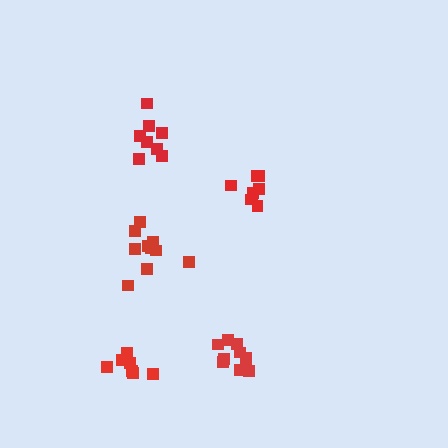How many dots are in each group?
Group 1: 8 dots, Group 2: 11 dots, Group 3: 8 dots, Group 4: 7 dots, Group 5: 10 dots (44 total).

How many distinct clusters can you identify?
There are 5 distinct clusters.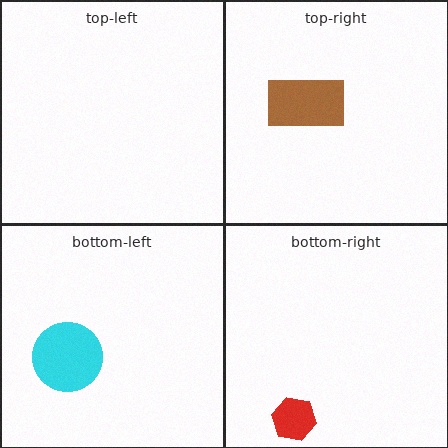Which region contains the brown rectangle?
The top-right region.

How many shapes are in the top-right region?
1.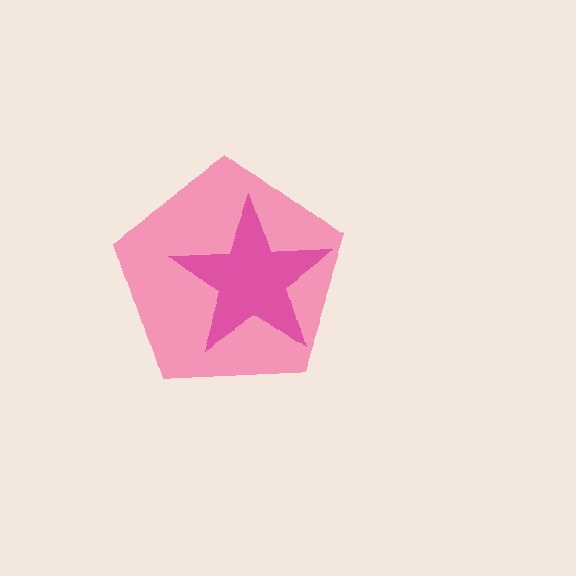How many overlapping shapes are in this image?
There are 2 overlapping shapes in the image.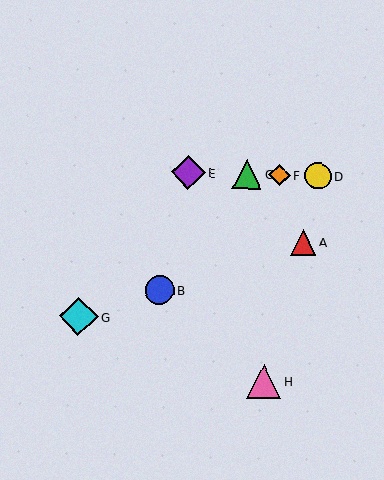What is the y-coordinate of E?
Object E is at y≈173.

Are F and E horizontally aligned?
Yes, both are at y≈175.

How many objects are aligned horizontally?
4 objects (C, D, E, F) are aligned horizontally.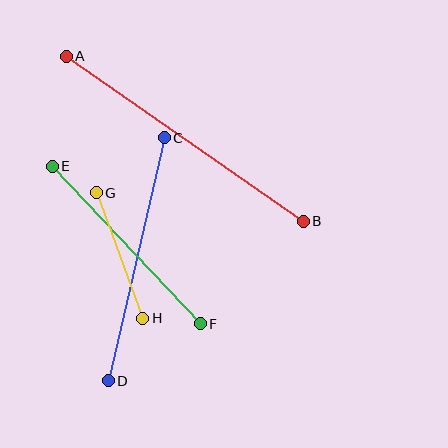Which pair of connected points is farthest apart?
Points A and B are farthest apart.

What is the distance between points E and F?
The distance is approximately 216 pixels.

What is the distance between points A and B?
The distance is approximately 289 pixels.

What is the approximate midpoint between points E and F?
The midpoint is at approximately (126, 245) pixels.